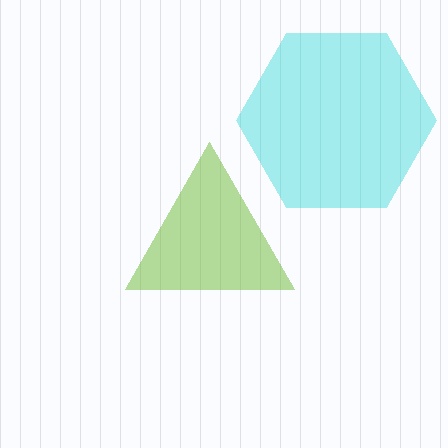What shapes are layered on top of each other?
The layered shapes are: a lime triangle, a cyan hexagon.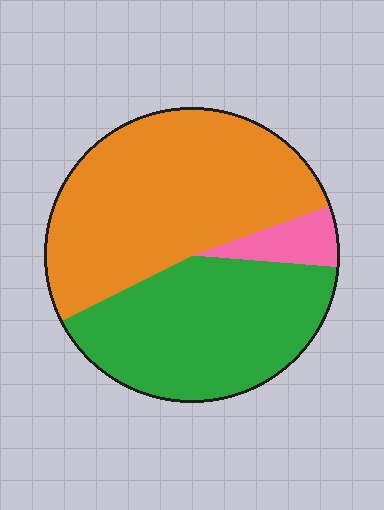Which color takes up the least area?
Pink, at roughly 5%.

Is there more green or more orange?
Orange.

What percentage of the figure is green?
Green takes up about two fifths (2/5) of the figure.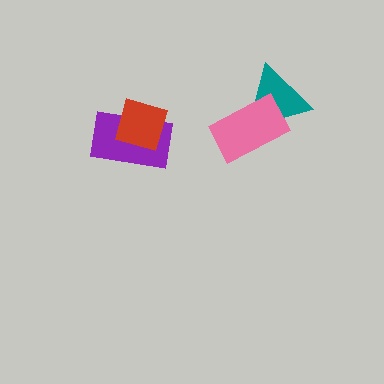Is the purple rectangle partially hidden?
Yes, it is partially covered by another shape.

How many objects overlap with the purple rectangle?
1 object overlaps with the purple rectangle.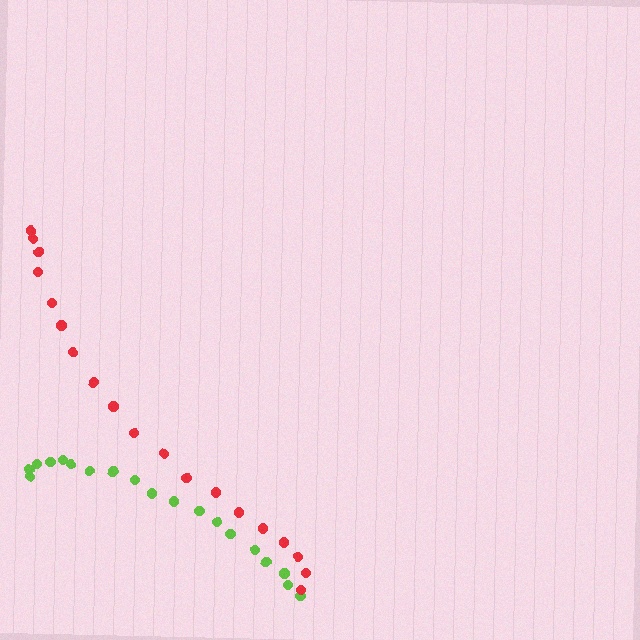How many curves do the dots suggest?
There are 2 distinct paths.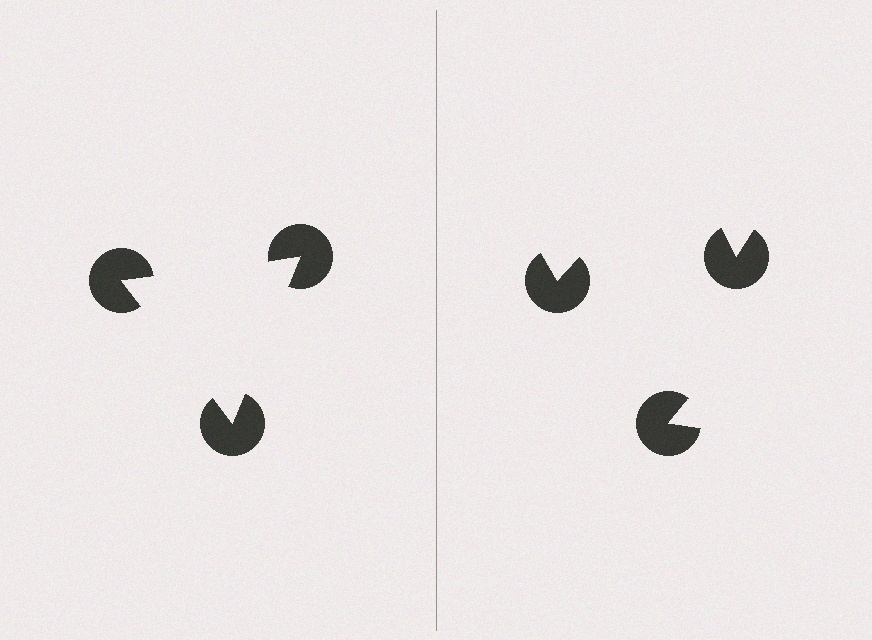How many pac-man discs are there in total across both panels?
6 — 3 on each side.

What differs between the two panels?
The pac-man discs are positioned identically on both sides; only the wedge orientations differ. On the left they align to a triangle; on the right they are misaligned.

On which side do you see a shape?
An illusory triangle appears on the left side. On the right side the wedge cuts are rotated, so no coherent shape forms.